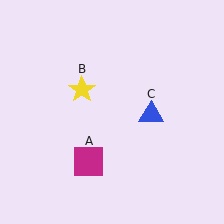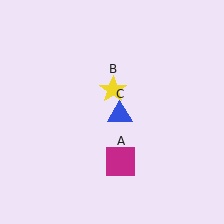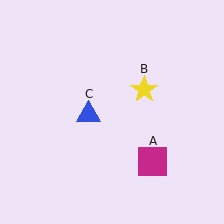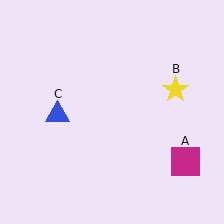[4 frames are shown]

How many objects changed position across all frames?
3 objects changed position: magenta square (object A), yellow star (object B), blue triangle (object C).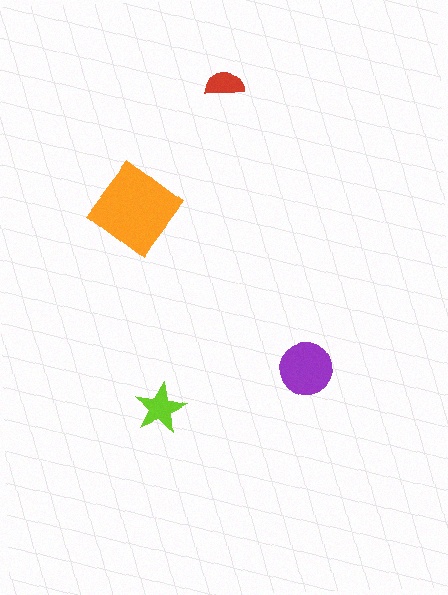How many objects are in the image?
There are 4 objects in the image.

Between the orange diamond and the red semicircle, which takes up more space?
The orange diamond.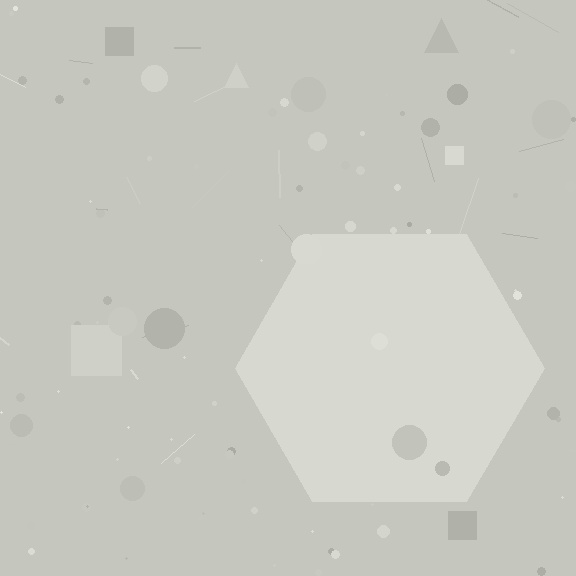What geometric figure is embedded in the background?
A hexagon is embedded in the background.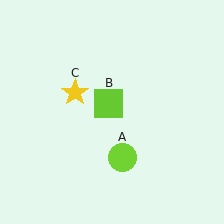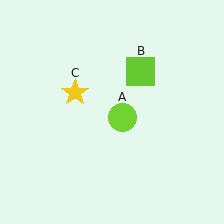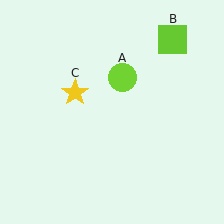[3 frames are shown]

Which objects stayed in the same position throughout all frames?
Yellow star (object C) remained stationary.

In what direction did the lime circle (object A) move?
The lime circle (object A) moved up.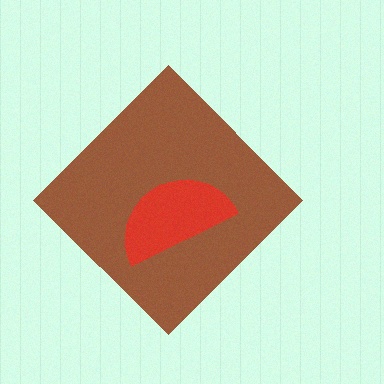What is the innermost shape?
The red semicircle.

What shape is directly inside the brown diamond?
The red semicircle.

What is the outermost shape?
The brown diamond.